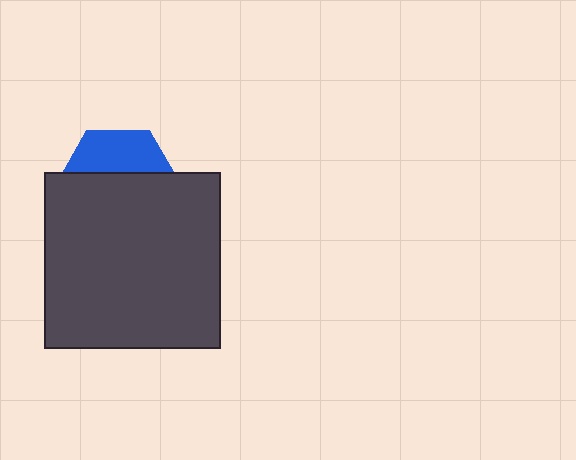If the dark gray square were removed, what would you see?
You would see the complete blue hexagon.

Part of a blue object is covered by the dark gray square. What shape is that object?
It is a hexagon.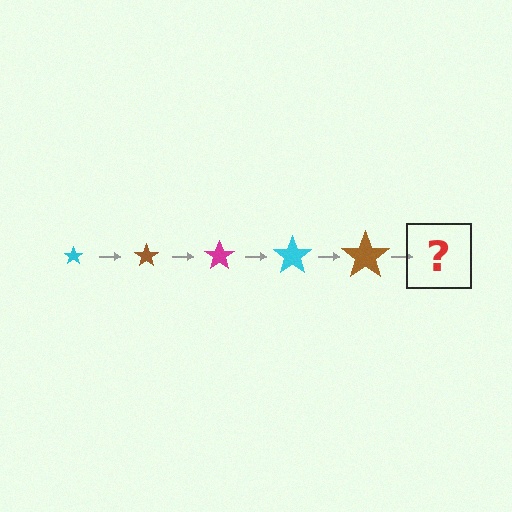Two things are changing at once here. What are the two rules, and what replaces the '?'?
The two rules are that the star grows larger each step and the color cycles through cyan, brown, and magenta. The '?' should be a magenta star, larger than the previous one.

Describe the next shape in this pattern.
It should be a magenta star, larger than the previous one.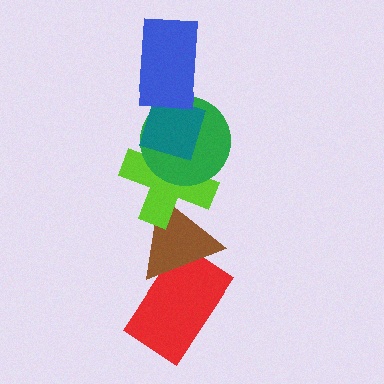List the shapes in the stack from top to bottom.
From top to bottom: the blue rectangle, the teal diamond, the green circle, the lime cross, the brown triangle, the red rectangle.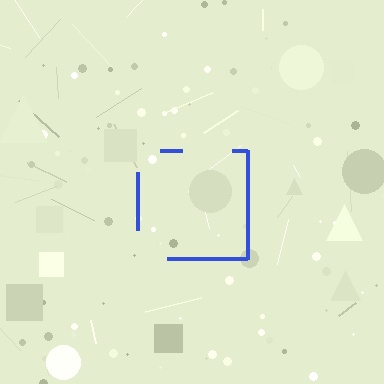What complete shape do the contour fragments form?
The contour fragments form a square.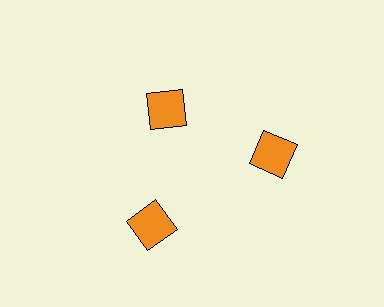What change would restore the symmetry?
The symmetry would be restored by moving it outward, back onto the ring so that all 3 squares sit at equal angles and equal distance from the center.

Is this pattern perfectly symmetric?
No. The 3 orange squares are arranged in a ring, but one element near the 11 o'clock position is pulled inward toward the center, breaking the 3-fold rotational symmetry.